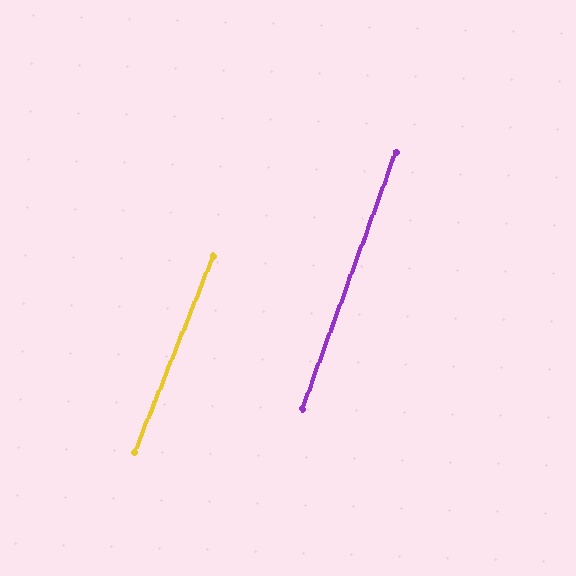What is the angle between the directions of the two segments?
Approximately 2 degrees.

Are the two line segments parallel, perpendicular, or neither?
Parallel — their directions differ by only 1.7°.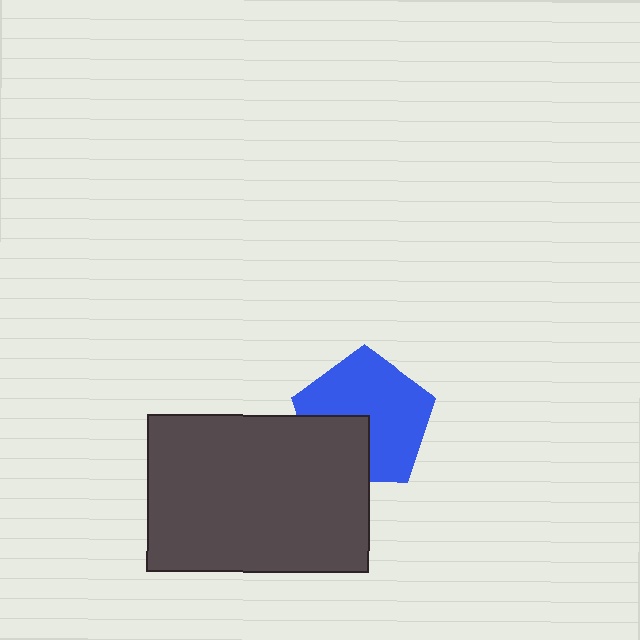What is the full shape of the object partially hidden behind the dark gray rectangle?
The partially hidden object is a blue pentagon.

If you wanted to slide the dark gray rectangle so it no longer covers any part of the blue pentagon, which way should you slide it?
Slide it toward the lower-left — that is the most direct way to separate the two shapes.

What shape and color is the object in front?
The object in front is a dark gray rectangle.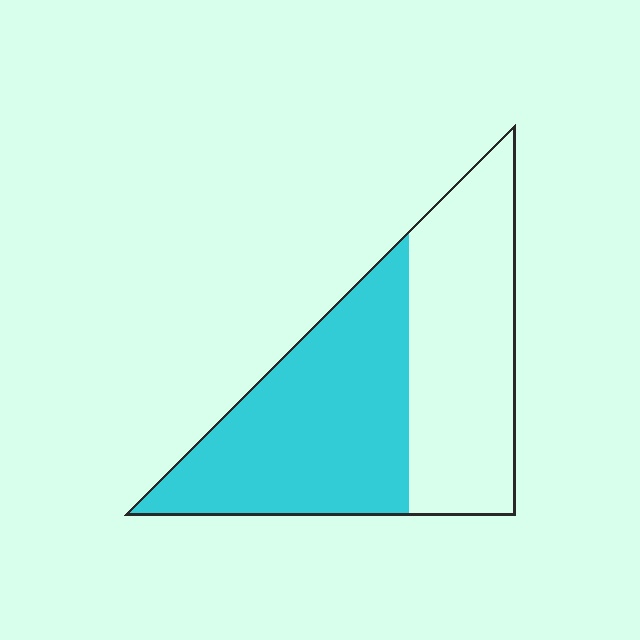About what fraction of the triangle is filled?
About one half (1/2).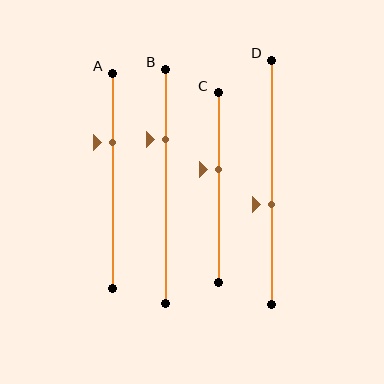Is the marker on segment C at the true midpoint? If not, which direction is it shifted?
No, the marker on segment C is shifted upward by about 9% of the segment length.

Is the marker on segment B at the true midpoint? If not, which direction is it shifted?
No, the marker on segment B is shifted upward by about 20% of the segment length.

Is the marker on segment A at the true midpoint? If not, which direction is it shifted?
No, the marker on segment A is shifted upward by about 18% of the segment length.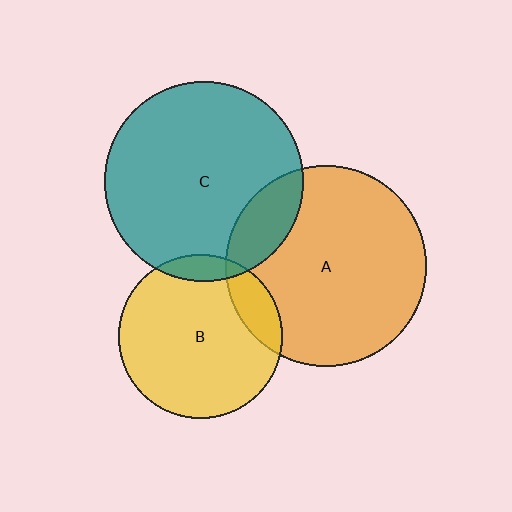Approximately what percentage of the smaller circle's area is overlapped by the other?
Approximately 15%.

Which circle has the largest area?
Circle A (orange).